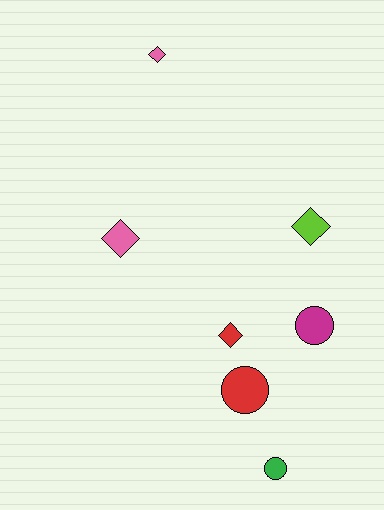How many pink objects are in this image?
There are 2 pink objects.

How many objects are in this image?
There are 7 objects.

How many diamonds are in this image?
There are 4 diamonds.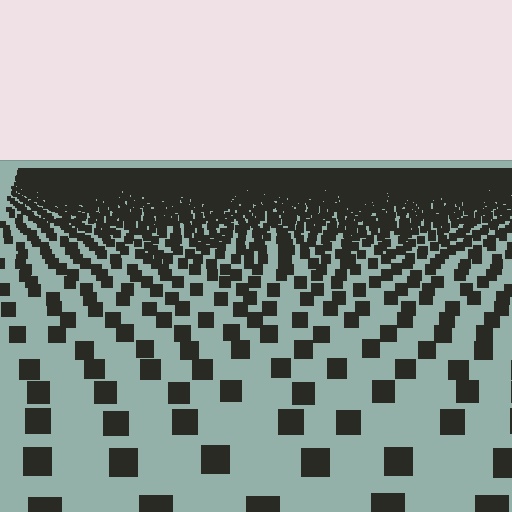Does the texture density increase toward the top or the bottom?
Density increases toward the top.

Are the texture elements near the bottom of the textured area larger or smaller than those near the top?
Larger. Near the bottom, elements are closer to the viewer and appear at a bigger on-screen size.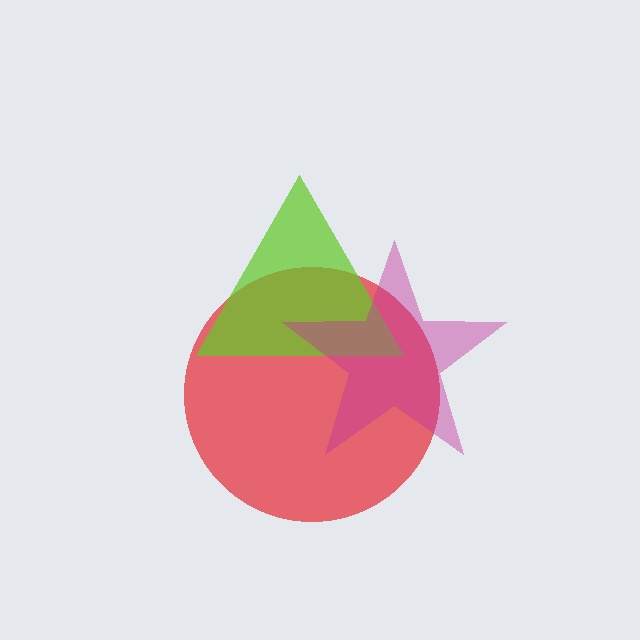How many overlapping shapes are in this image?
There are 3 overlapping shapes in the image.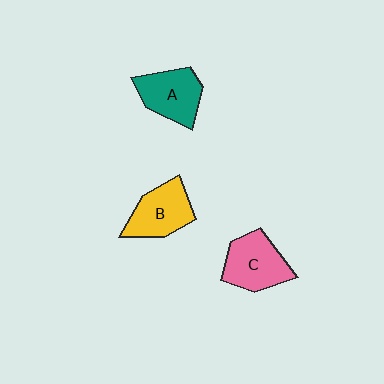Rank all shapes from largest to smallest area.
From largest to smallest: C (pink), A (teal), B (yellow).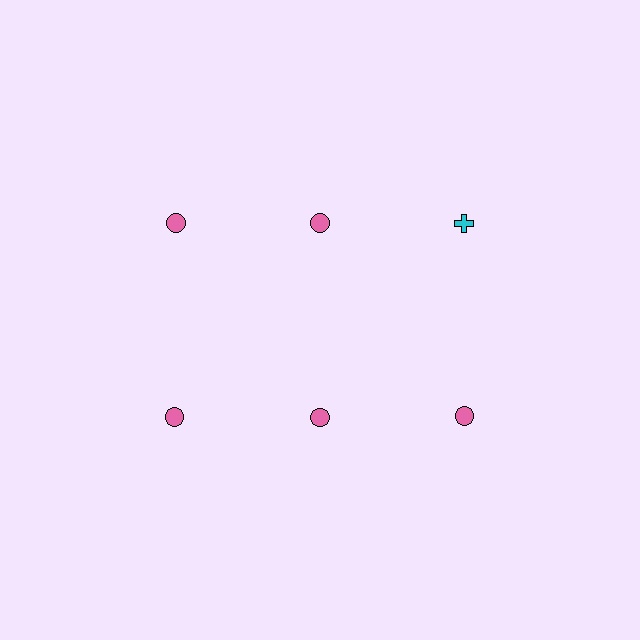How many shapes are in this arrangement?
There are 6 shapes arranged in a grid pattern.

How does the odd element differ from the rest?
It differs in both color (cyan instead of pink) and shape (cross instead of circle).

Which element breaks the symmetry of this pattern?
The cyan cross in the top row, center column breaks the symmetry. All other shapes are pink circles.